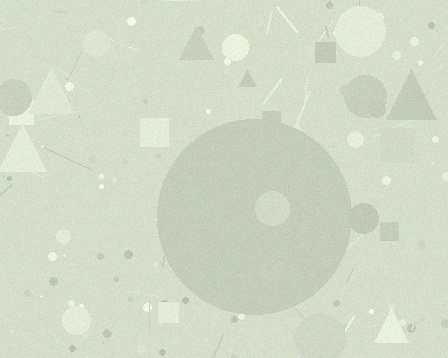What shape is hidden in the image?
A circle is hidden in the image.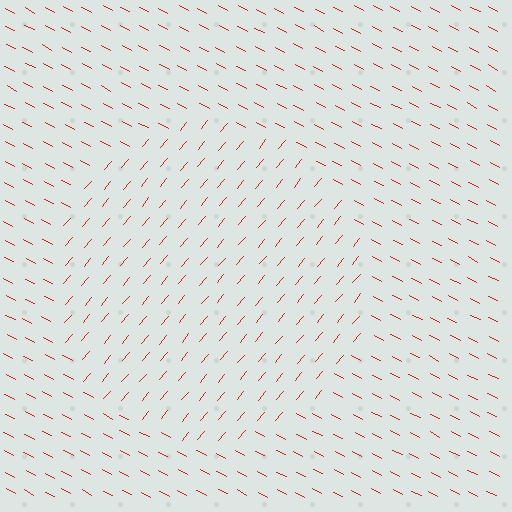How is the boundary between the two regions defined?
The boundary is defined purely by a change in line orientation (approximately 77 degrees difference). All lines are the same color and thickness.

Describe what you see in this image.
The image is filled with small red line segments. A circle region in the image has lines oriented differently from the surrounding lines, creating a visible texture boundary.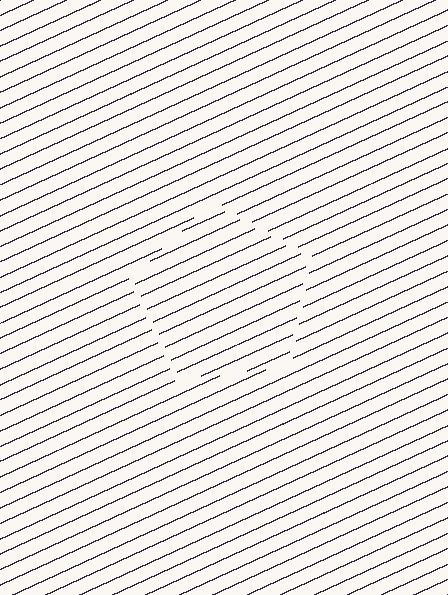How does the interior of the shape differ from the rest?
The interior of the shape contains the same grating, shifted by half a period — the contour is defined by the phase discontinuity where line-ends from the inner and outer gratings abut.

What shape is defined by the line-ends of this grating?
An illusory pentagon. The interior of the shape contains the same grating, shifted by half a period — the contour is defined by the phase discontinuity where line-ends from the inner and outer gratings abut.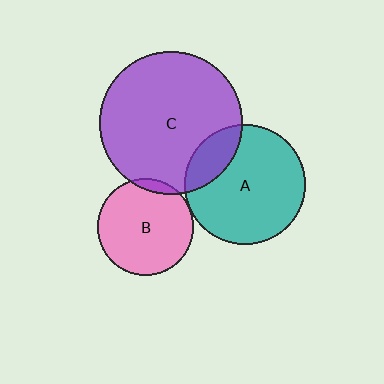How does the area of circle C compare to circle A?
Approximately 1.4 times.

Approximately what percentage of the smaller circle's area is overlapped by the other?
Approximately 5%.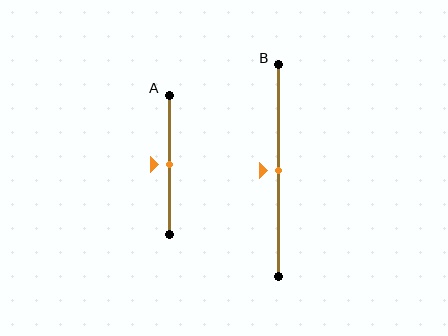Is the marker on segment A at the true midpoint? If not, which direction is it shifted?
Yes, the marker on segment A is at the true midpoint.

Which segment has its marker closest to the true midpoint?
Segment A has its marker closest to the true midpoint.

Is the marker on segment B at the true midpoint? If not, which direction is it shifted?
Yes, the marker on segment B is at the true midpoint.